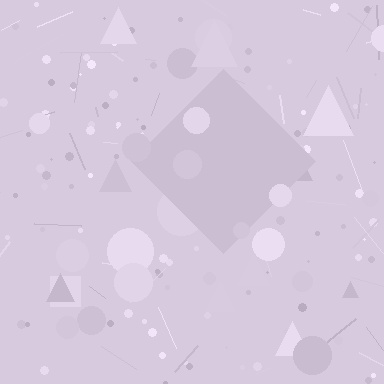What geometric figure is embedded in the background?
A diamond is embedded in the background.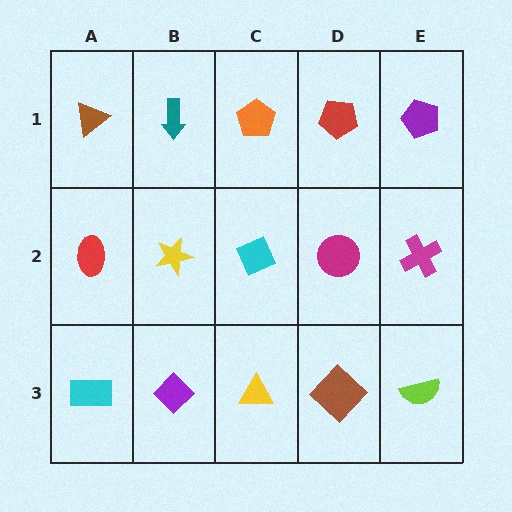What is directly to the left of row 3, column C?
A purple diamond.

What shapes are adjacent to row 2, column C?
An orange pentagon (row 1, column C), a yellow triangle (row 3, column C), a yellow star (row 2, column B), a magenta circle (row 2, column D).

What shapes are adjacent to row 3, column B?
A yellow star (row 2, column B), a cyan rectangle (row 3, column A), a yellow triangle (row 3, column C).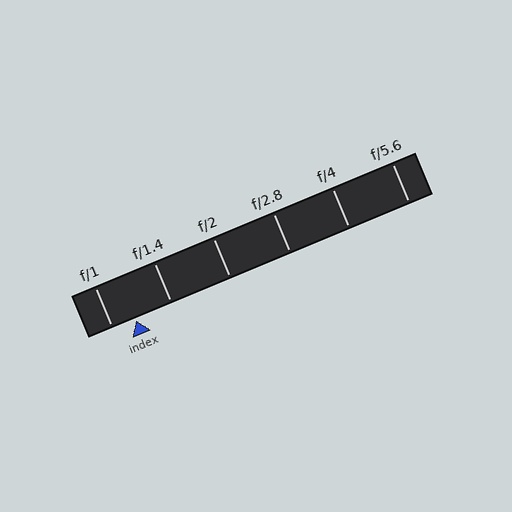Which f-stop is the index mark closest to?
The index mark is closest to f/1.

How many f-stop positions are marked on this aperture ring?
There are 6 f-stop positions marked.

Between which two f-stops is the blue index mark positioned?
The index mark is between f/1 and f/1.4.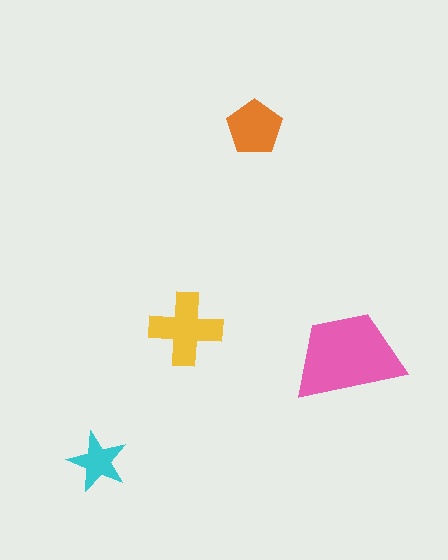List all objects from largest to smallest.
The pink trapezoid, the yellow cross, the orange pentagon, the cyan star.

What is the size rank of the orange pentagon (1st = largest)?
3rd.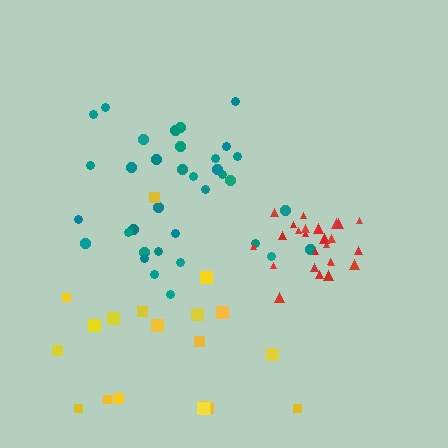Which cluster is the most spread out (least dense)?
Yellow.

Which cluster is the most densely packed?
Red.